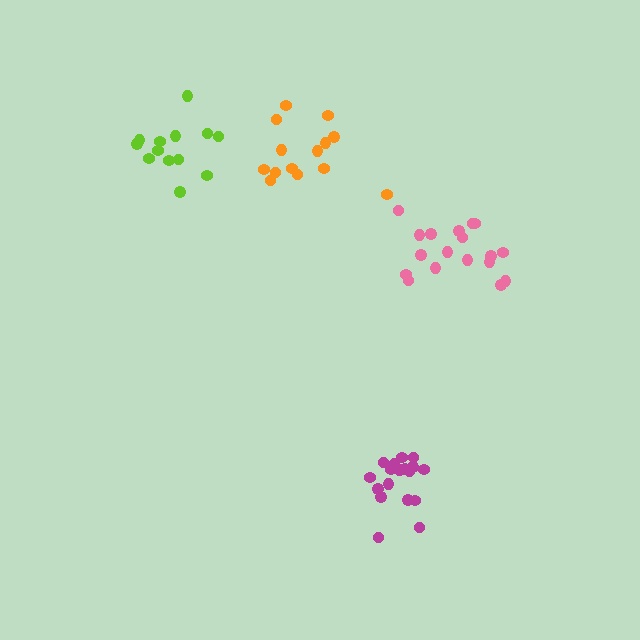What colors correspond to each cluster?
The clusters are colored: lime, orange, magenta, pink.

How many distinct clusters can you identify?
There are 4 distinct clusters.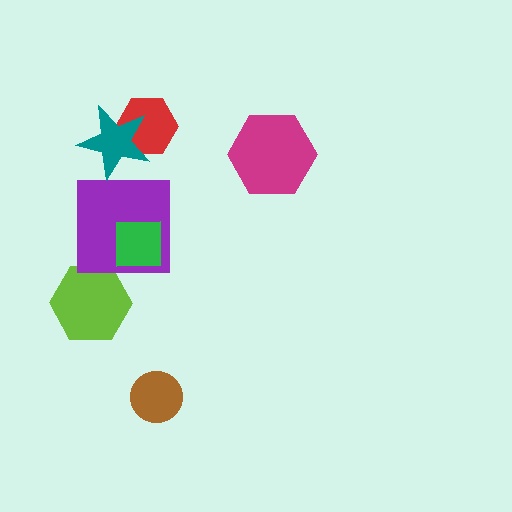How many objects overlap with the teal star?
1 object overlaps with the teal star.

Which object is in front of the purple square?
The green square is in front of the purple square.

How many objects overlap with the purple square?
1 object overlaps with the purple square.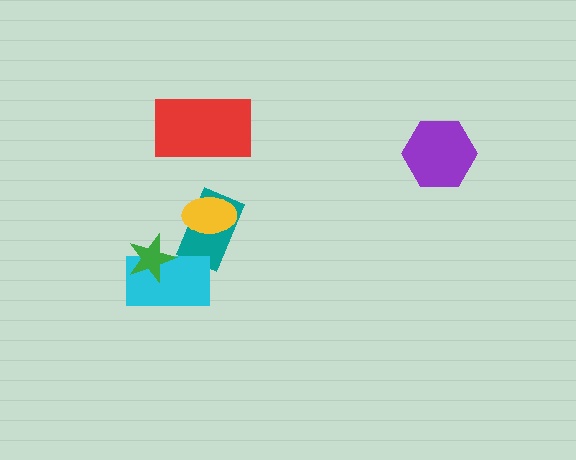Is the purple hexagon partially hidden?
No, no other shape covers it.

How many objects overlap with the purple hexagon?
0 objects overlap with the purple hexagon.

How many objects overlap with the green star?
1 object overlaps with the green star.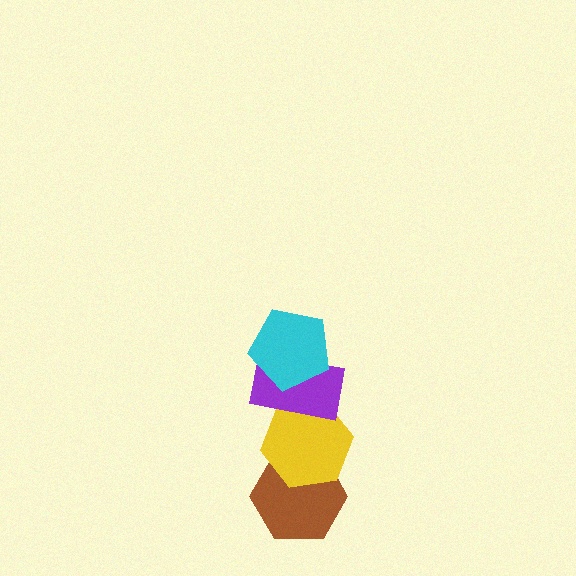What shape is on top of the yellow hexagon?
The purple rectangle is on top of the yellow hexagon.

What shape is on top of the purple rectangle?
The cyan pentagon is on top of the purple rectangle.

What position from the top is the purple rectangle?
The purple rectangle is 2nd from the top.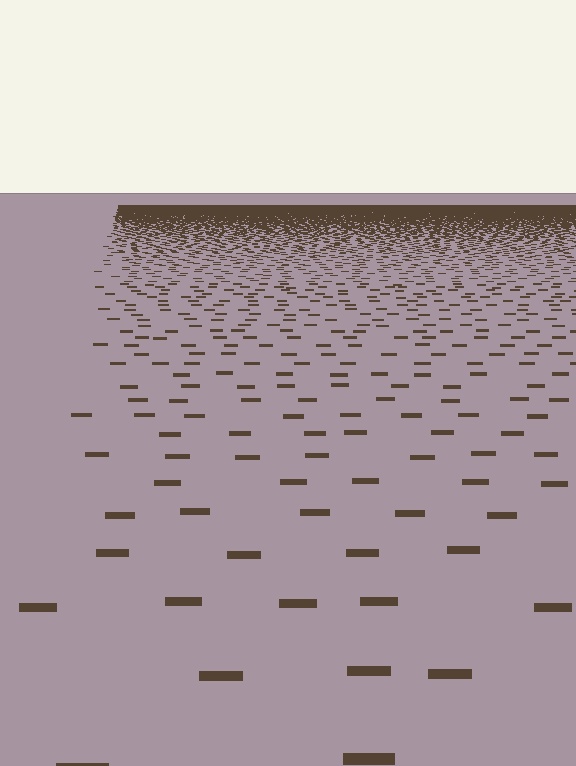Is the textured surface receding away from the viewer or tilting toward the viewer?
The surface is receding away from the viewer. Texture elements get smaller and denser toward the top.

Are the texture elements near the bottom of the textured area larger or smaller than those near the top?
Larger. Near the bottom, elements are closer to the viewer and appear at a bigger on-screen size.